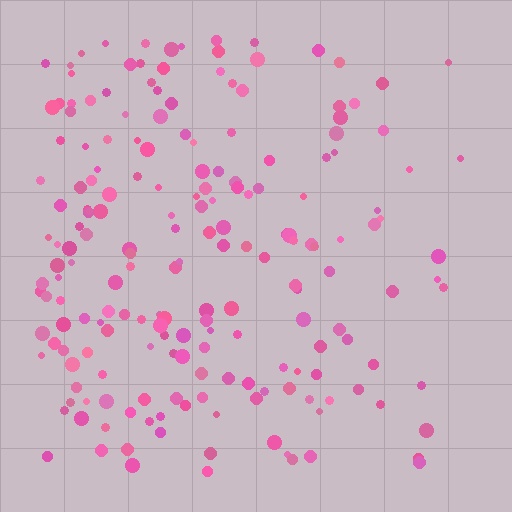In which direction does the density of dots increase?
From right to left, with the left side densest.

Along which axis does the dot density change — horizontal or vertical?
Horizontal.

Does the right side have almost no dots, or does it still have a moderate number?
Still a moderate number, just noticeably fewer than the left.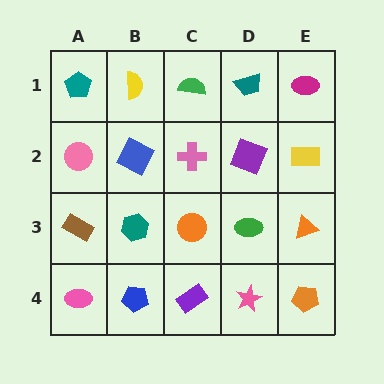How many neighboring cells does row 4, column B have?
3.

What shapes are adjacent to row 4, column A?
A brown rectangle (row 3, column A), a blue pentagon (row 4, column B).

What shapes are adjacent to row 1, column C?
A pink cross (row 2, column C), a yellow semicircle (row 1, column B), a teal trapezoid (row 1, column D).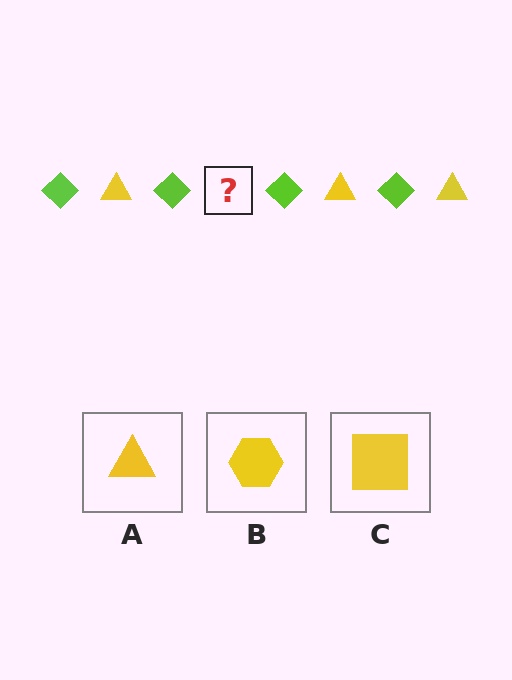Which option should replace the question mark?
Option A.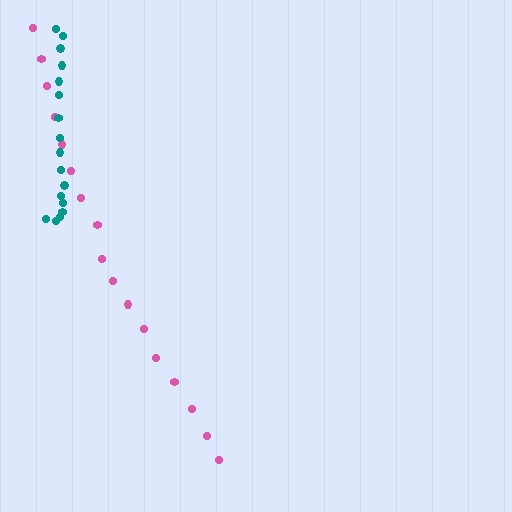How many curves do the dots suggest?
There are 2 distinct paths.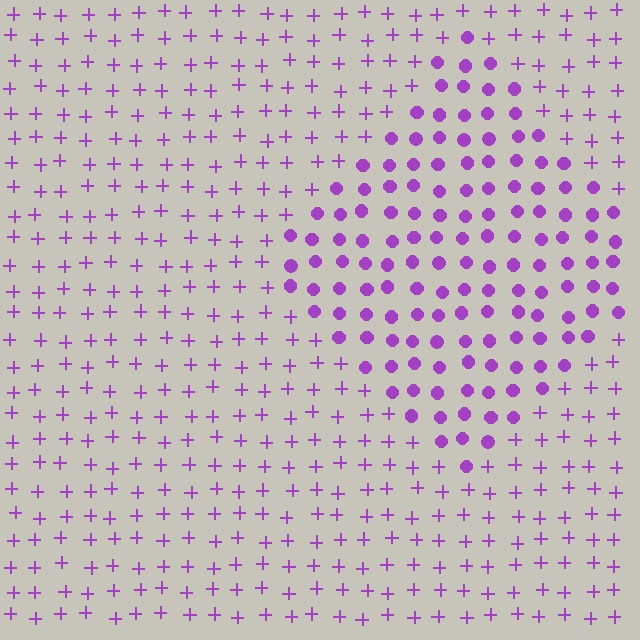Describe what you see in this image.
The image is filled with small purple elements arranged in a uniform grid. A diamond-shaped region contains circles, while the surrounding area contains plus signs. The boundary is defined purely by the change in element shape.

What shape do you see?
I see a diamond.